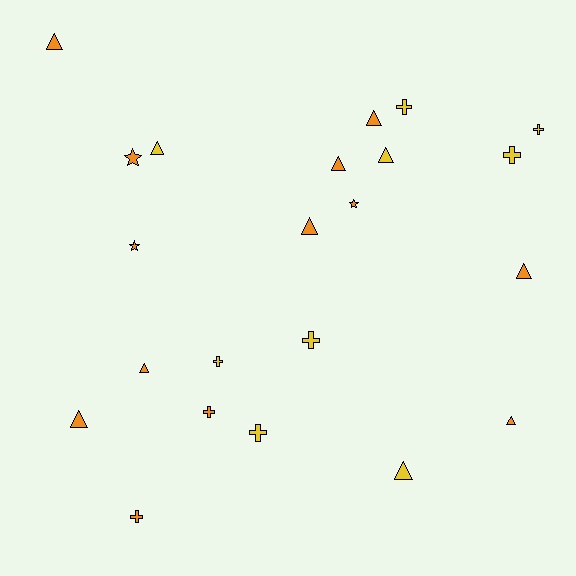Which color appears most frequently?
Orange, with 13 objects.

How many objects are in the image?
There are 22 objects.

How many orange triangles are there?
There are 8 orange triangles.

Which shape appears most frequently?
Triangle, with 11 objects.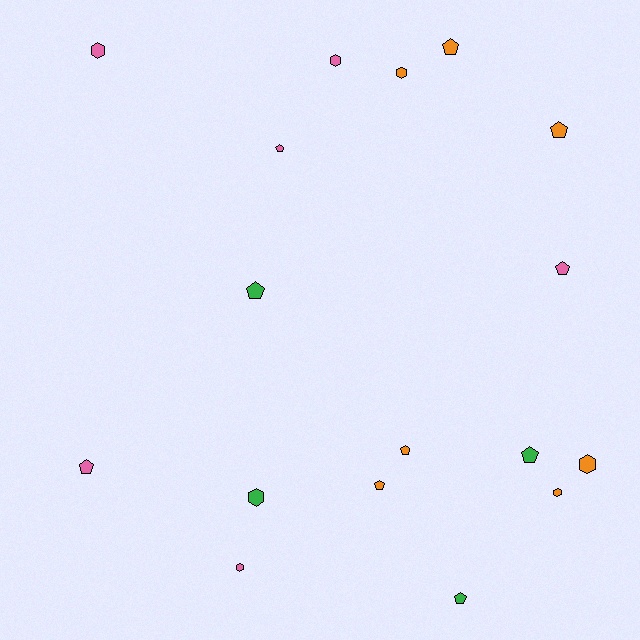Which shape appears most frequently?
Pentagon, with 10 objects.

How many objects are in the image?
There are 17 objects.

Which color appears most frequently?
Orange, with 7 objects.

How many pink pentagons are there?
There are 3 pink pentagons.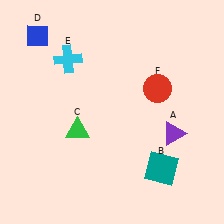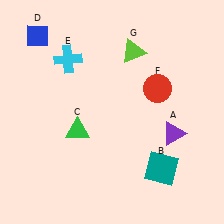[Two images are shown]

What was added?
A lime triangle (G) was added in Image 2.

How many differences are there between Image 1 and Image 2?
There is 1 difference between the two images.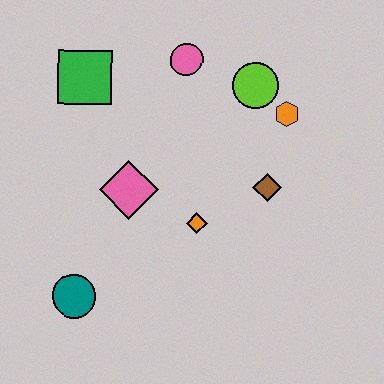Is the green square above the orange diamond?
Yes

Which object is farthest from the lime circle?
The teal circle is farthest from the lime circle.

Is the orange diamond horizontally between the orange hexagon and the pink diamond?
Yes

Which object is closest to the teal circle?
The pink diamond is closest to the teal circle.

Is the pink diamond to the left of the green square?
No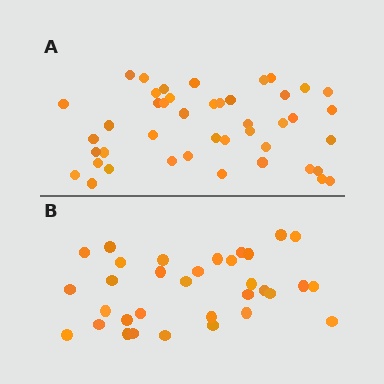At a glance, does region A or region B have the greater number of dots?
Region A (the top region) has more dots.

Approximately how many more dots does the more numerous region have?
Region A has roughly 12 or so more dots than region B.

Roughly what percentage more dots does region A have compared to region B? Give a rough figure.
About 35% more.